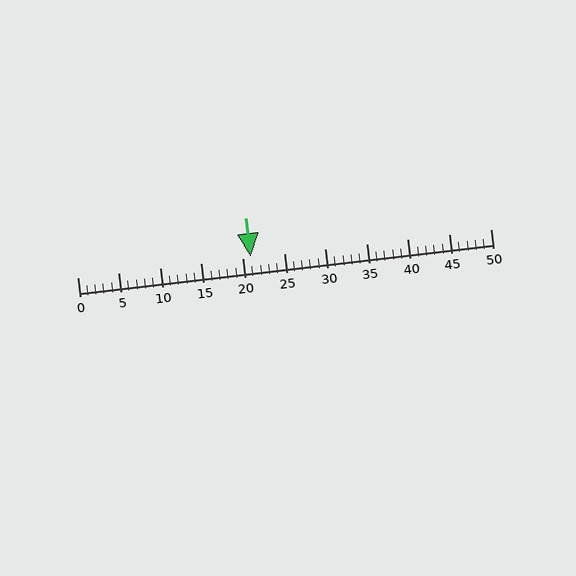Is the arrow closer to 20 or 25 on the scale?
The arrow is closer to 20.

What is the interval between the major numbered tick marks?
The major tick marks are spaced 5 units apart.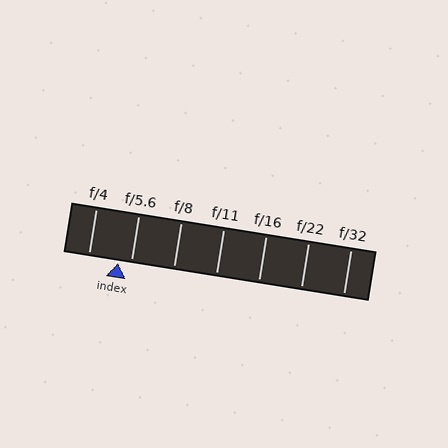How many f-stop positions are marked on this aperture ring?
There are 7 f-stop positions marked.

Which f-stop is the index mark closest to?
The index mark is closest to f/5.6.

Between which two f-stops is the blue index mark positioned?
The index mark is between f/4 and f/5.6.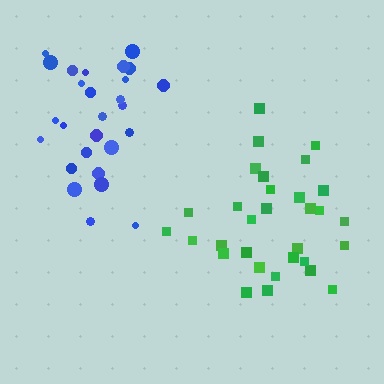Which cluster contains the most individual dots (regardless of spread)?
Green (31).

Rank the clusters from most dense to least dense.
green, blue.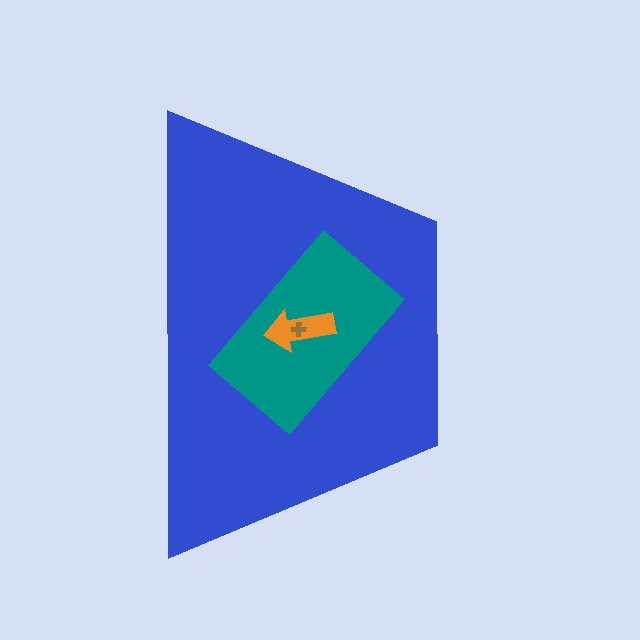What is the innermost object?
The brown cross.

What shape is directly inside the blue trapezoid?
The teal rectangle.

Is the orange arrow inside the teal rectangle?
Yes.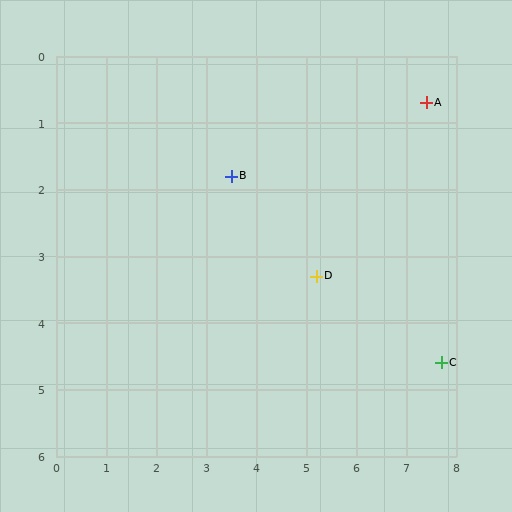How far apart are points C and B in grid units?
Points C and B are about 5.0 grid units apart.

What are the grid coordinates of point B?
Point B is at approximately (3.5, 1.8).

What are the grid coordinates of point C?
Point C is at approximately (7.7, 4.6).